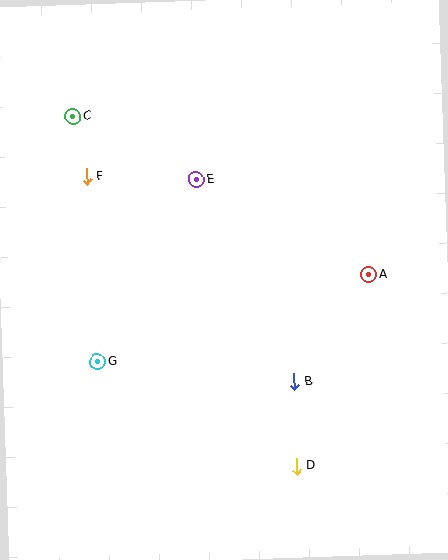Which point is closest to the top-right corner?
Point A is closest to the top-right corner.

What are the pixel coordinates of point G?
Point G is at (97, 362).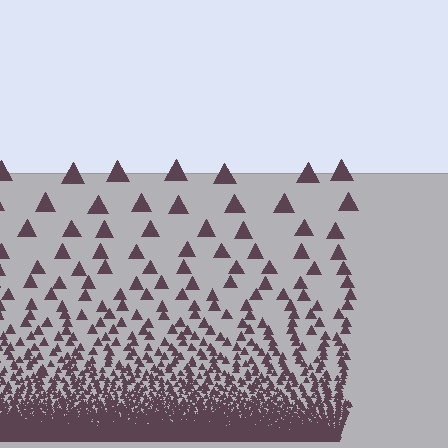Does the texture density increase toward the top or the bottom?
Density increases toward the bottom.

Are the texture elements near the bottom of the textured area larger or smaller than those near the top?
Smaller. The gradient is inverted — elements near the bottom are smaller and denser.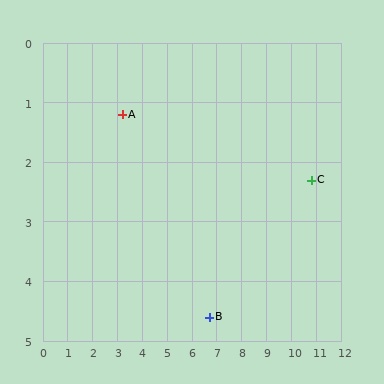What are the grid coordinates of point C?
Point C is at approximately (10.8, 2.3).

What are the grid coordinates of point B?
Point B is at approximately (6.7, 4.6).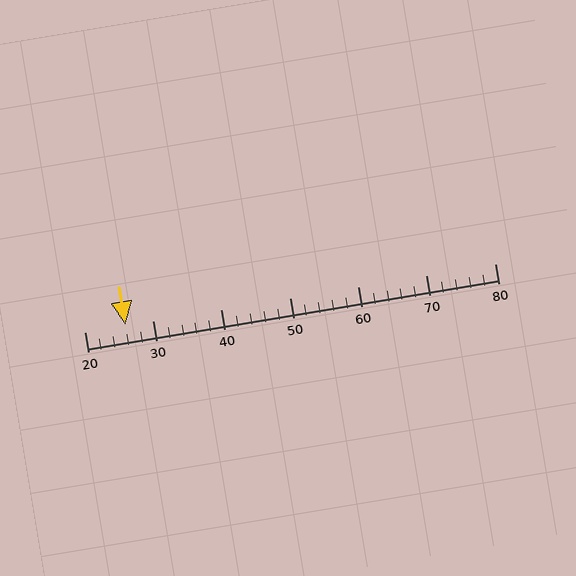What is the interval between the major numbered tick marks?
The major tick marks are spaced 10 units apart.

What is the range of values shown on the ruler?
The ruler shows values from 20 to 80.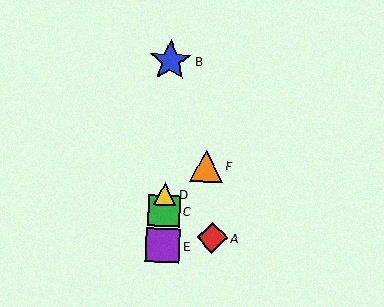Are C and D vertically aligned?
Yes, both are at x≈164.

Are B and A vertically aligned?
No, B is at x≈170 and A is at x≈212.